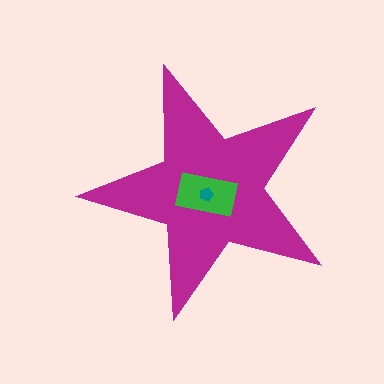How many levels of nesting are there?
3.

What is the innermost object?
The teal pentagon.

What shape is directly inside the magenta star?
The green rectangle.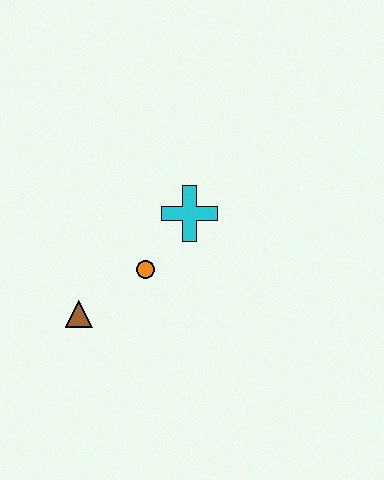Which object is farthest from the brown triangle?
The cyan cross is farthest from the brown triangle.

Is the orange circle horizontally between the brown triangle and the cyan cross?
Yes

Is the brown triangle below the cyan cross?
Yes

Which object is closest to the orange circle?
The cyan cross is closest to the orange circle.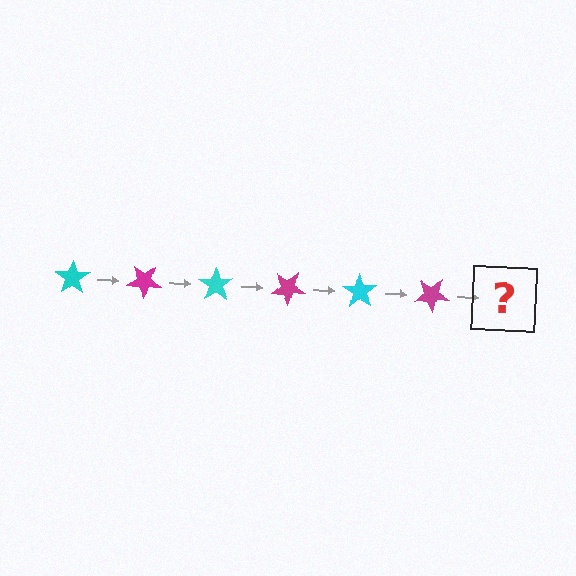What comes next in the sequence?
The next element should be a cyan star, rotated 210 degrees from the start.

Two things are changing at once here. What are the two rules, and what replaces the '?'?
The two rules are that it rotates 35 degrees each step and the color cycles through cyan and magenta. The '?' should be a cyan star, rotated 210 degrees from the start.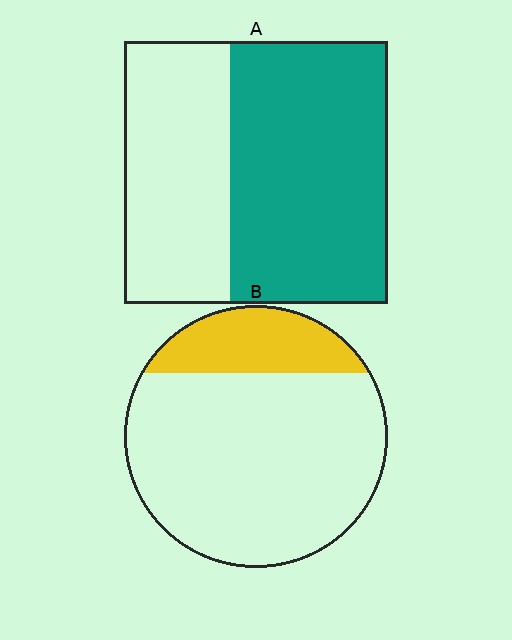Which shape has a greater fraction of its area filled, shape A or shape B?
Shape A.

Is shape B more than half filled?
No.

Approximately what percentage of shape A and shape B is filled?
A is approximately 60% and B is approximately 20%.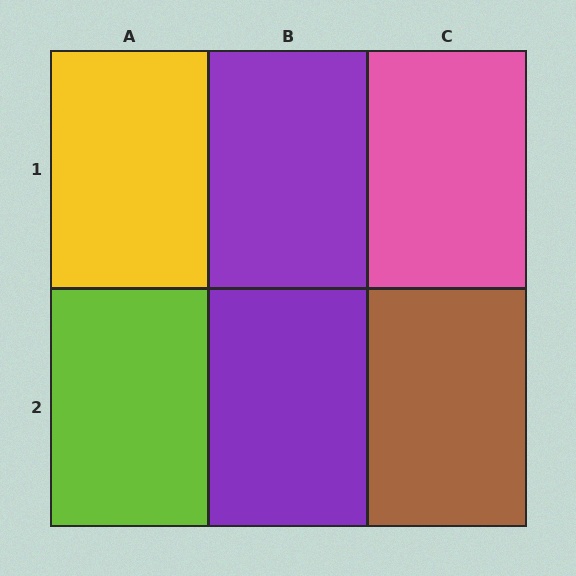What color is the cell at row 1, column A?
Yellow.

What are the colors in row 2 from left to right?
Lime, purple, brown.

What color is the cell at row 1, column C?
Pink.